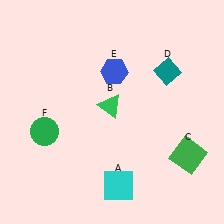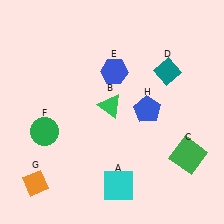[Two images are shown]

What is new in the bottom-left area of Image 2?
An orange diamond (G) was added in the bottom-left area of Image 2.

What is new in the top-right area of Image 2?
A blue pentagon (H) was added in the top-right area of Image 2.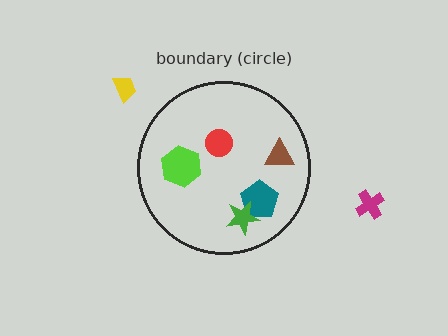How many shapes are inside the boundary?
5 inside, 2 outside.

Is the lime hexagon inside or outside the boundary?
Inside.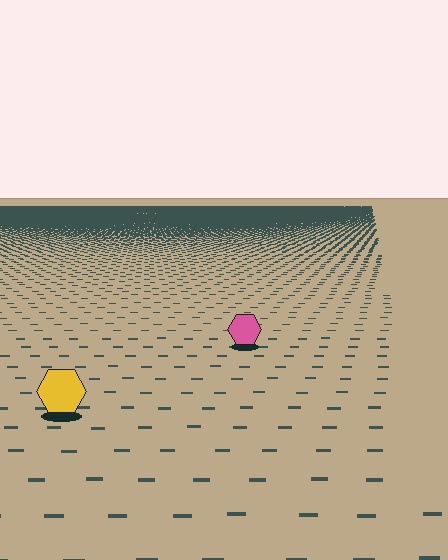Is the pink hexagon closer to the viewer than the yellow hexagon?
No. The yellow hexagon is closer — you can tell from the texture gradient: the ground texture is coarser near it.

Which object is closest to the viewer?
The yellow hexagon is closest. The texture marks near it are larger and more spread out.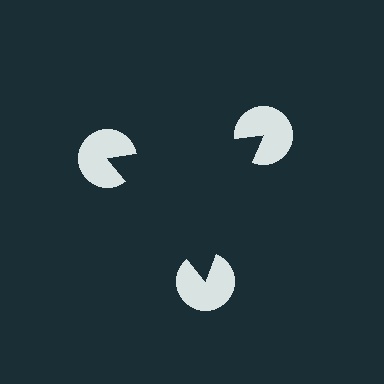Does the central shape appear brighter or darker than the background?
It typically appears slightly darker than the background, even though no actual brightness change is drawn.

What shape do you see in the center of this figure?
An illusory triangle — its edges are inferred from the aligned wedge cuts in the pac-man discs, not physically drawn.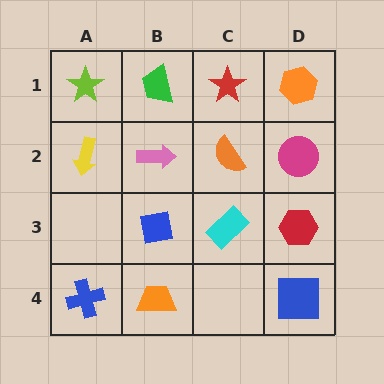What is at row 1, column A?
A lime star.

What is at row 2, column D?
A magenta circle.